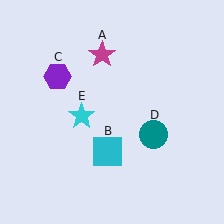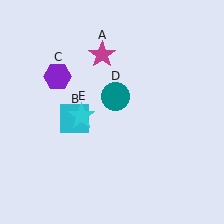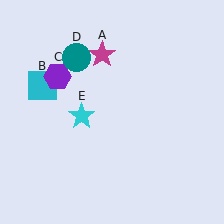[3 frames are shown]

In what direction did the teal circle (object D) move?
The teal circle (object D) moved up and to the left.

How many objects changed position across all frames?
2 objects changed position: cyan square (object B), teal circle (object D).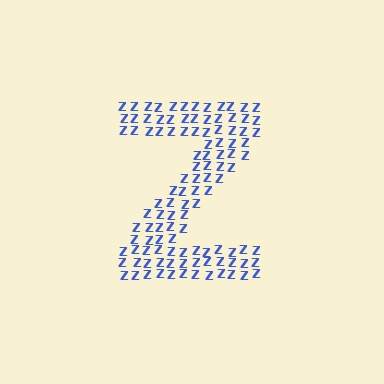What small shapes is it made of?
It is made of small letter Z's.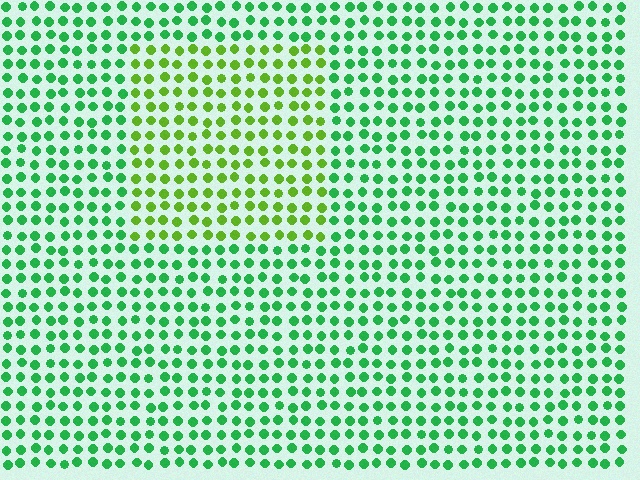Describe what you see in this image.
The image is filled with small green elements in a uniform arrangement. A rectangle-shaped region is visible where the elements are tinted to a slightly different hue, forming a subtle color boundary.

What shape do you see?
I see a rectangle.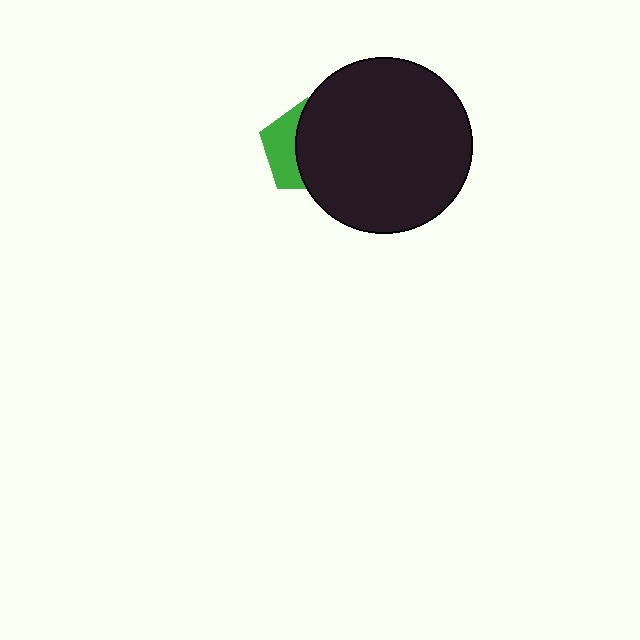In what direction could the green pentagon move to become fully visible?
The green pentagon could move left. That would shift it out from behind the black circle entirely.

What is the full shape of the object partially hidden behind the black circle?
The partially hidden object is a green pentagon.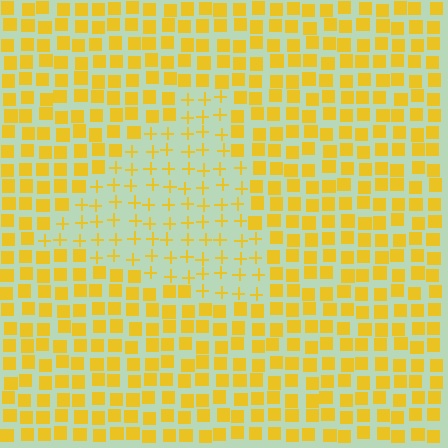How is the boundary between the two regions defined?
The boundary is defined by a change in element shape: plus signs inside vs. squares outside. All elements share the same color and spacing.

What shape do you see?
I see a triangle.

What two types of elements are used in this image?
The image uses plus signs inside the triangle region and squares outside it.